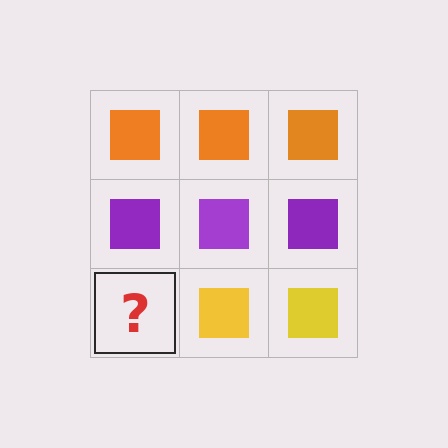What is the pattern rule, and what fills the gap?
The rule is that each row has a consistent color. The gap should be filled with a yellow square.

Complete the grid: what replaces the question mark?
The question mark should be replaced with a yellow square.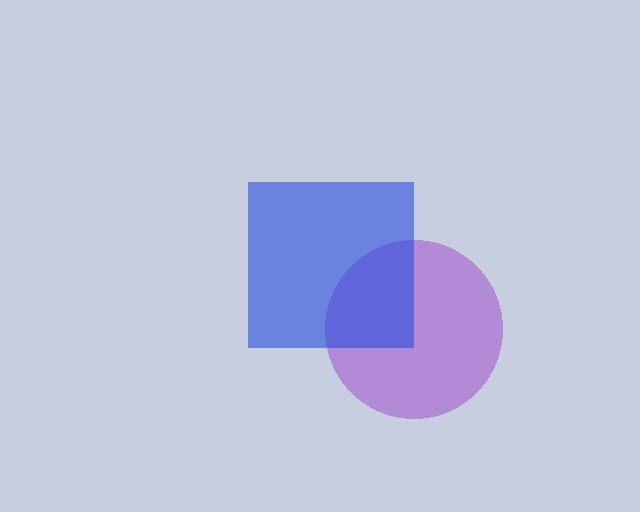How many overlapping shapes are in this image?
There are 2 overlapping shapes in the image.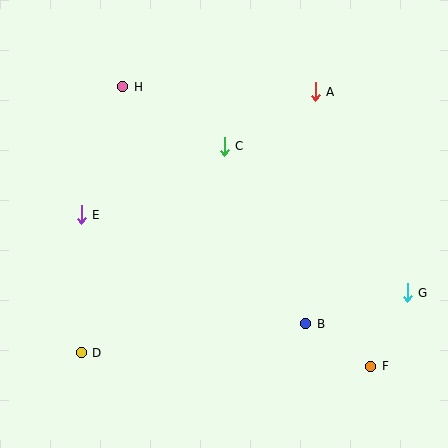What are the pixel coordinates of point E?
Point E is at (81, 215).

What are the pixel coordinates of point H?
Point H is at (123, 87).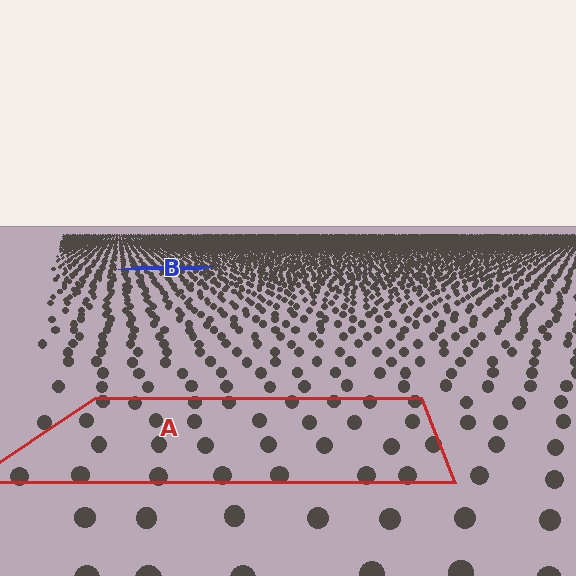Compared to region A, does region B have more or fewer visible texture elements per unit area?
Region B has more texture elements per unit area — they are packed more densely because it is farther away.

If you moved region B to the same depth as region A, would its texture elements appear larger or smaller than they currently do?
They would appear larger. At a closer depth, the same texture elements are projected at a bigger on-screen size.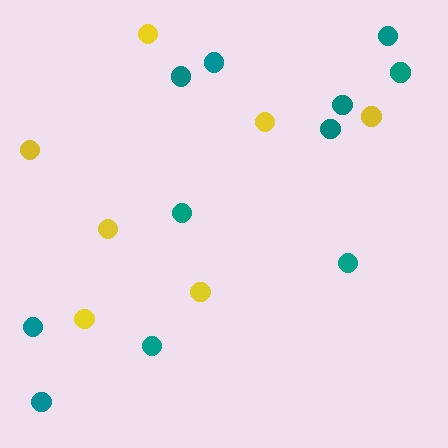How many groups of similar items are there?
There are 2 groups: one group of yellow circles (7) and one group of teal circles (11).